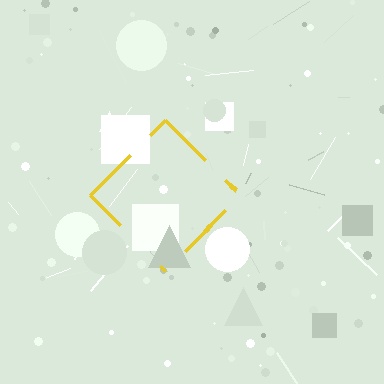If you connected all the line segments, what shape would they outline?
They would outline a diamond.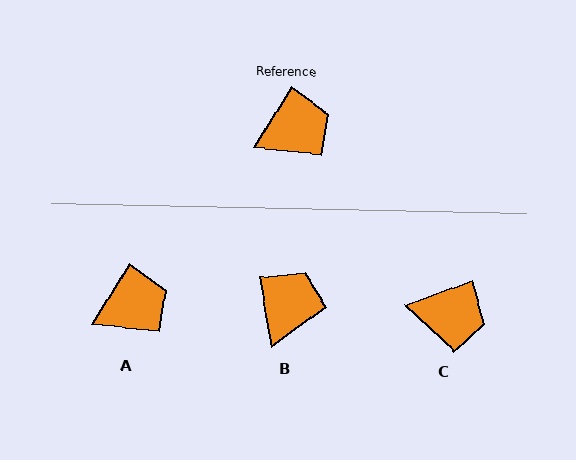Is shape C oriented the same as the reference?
No, it is off by about 38 degrees.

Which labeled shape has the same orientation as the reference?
A.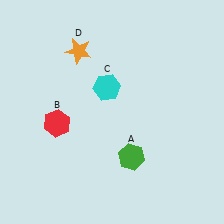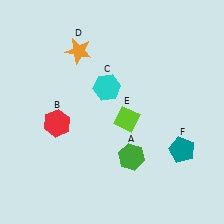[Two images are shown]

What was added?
A lime diamond (E), a teal pentagon (F) were added in Image 2.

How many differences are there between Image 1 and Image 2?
There are 2 differences between the two images.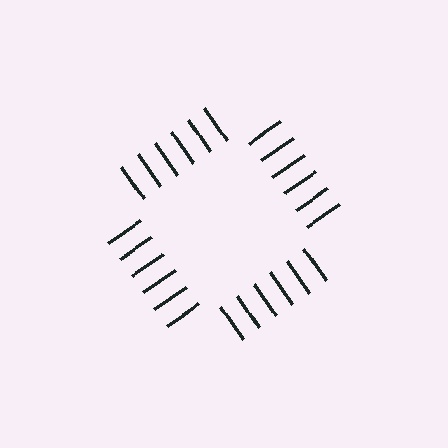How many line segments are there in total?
24 — 6 along each of the 4 edges.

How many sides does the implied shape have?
4 sides — the line-ends trace a square.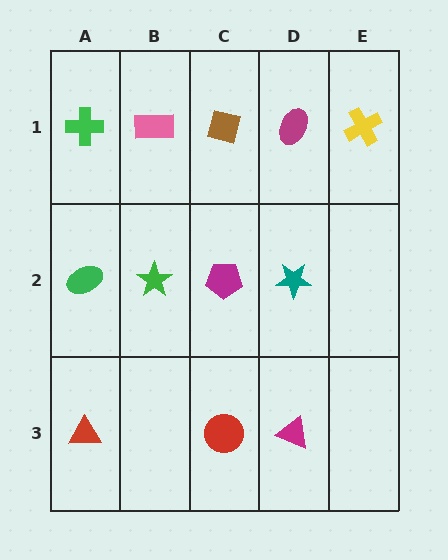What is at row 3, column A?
A red triangle.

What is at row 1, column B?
A pink rectangle.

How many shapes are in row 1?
5 shapes.